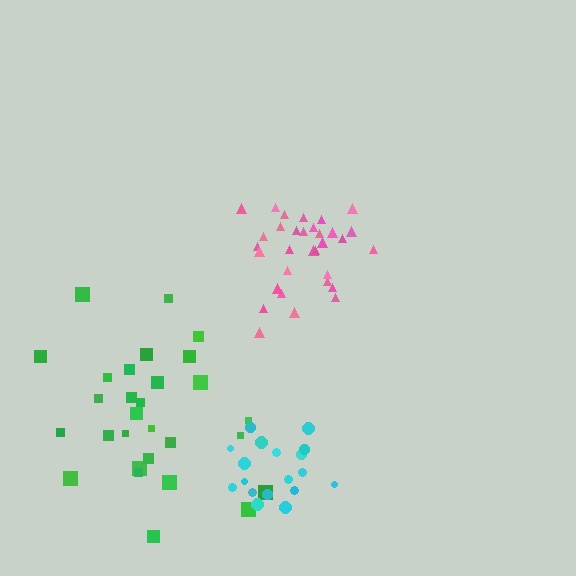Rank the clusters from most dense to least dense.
cyan, pink, green.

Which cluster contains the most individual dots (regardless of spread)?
Pink (32).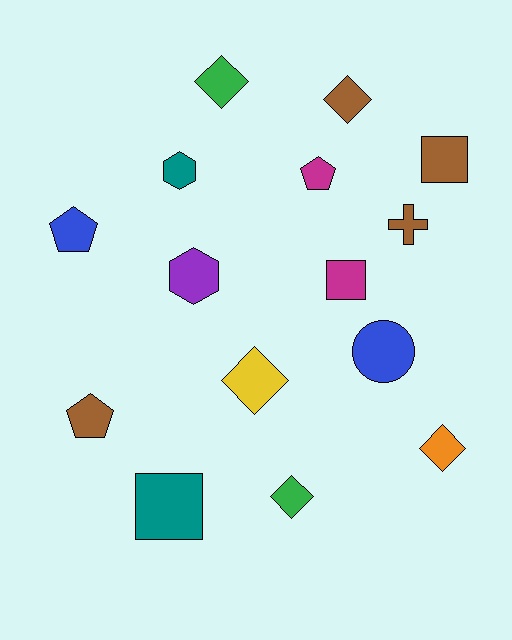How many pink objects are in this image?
There are no pink objects.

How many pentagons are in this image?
There are 3 pentagons.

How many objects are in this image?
There are 15 objects.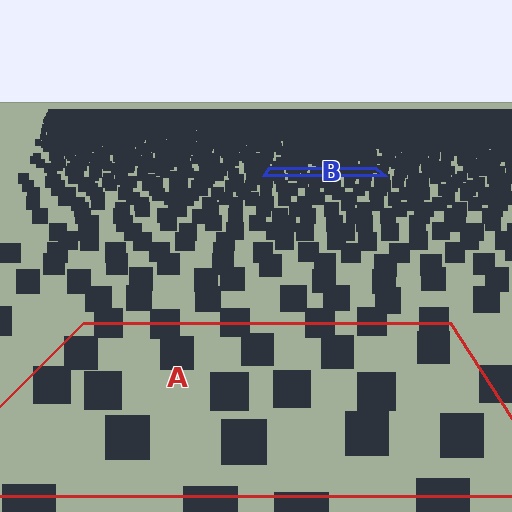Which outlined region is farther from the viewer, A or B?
Region B is farther from the viewer — the texture elements inside it appear smaller and more densely packed.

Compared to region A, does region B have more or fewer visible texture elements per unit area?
Region B has more texture elements per unit area — they are packed more densely because it is farther away.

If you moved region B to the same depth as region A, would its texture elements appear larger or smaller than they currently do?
They would appear larger. At a closer depth, the same texture elements are projected at a bigger on-screen size.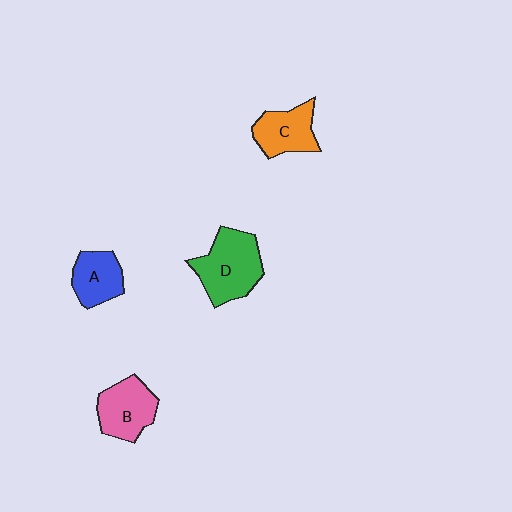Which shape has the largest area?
Shape D (green).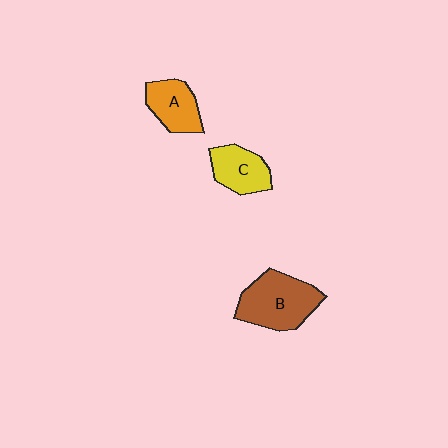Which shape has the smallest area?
Shape A (orange).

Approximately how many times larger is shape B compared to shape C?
Approximately 1.6 times.